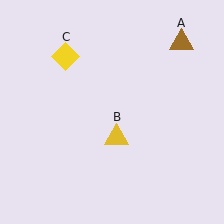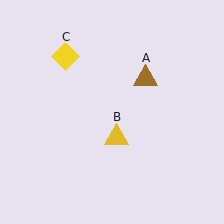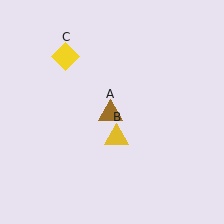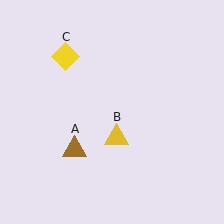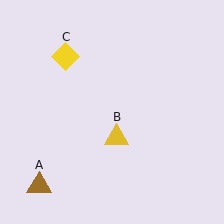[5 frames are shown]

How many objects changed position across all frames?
1 object changed position: brown triangle (object A).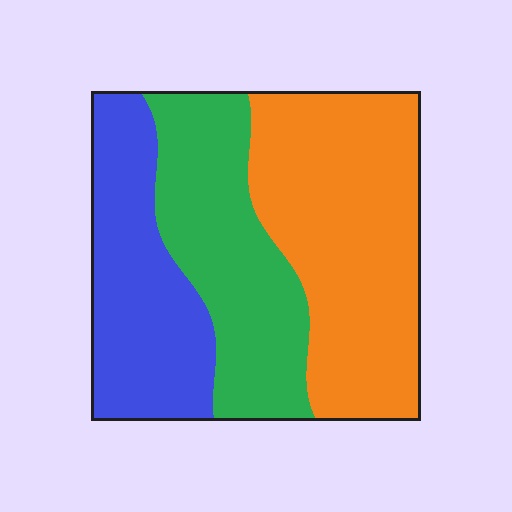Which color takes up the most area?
Orange, at roughly 45%.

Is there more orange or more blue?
Orange.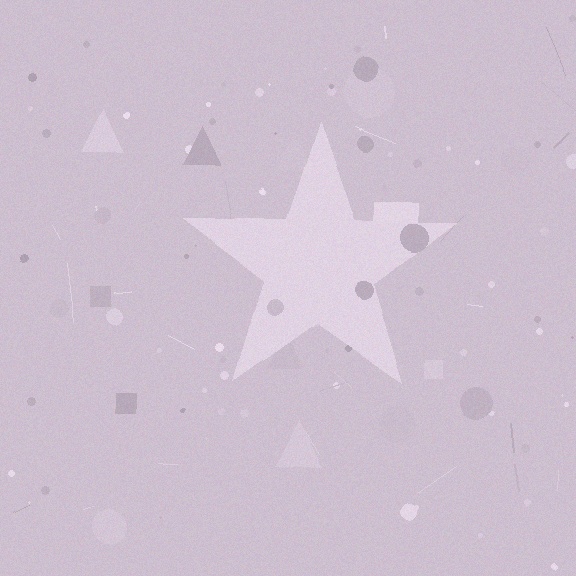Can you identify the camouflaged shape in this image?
The camouflaged shape is a star.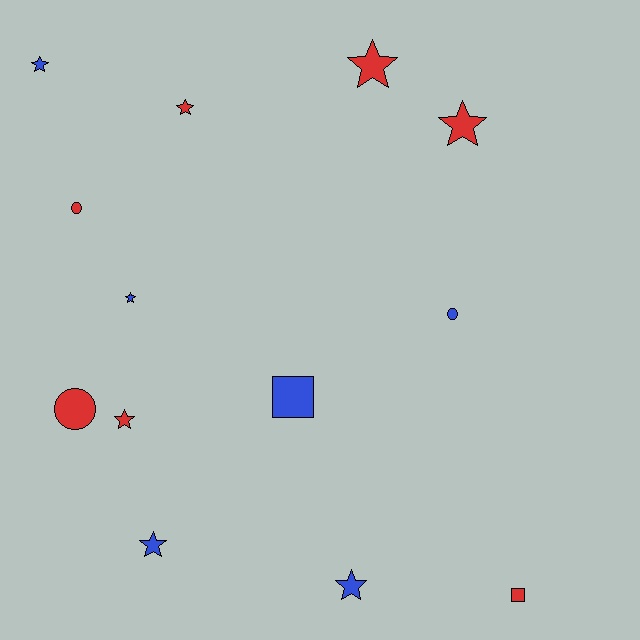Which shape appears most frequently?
Star, with 8 objects.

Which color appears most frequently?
Red, with 7 objects.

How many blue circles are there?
There is 1 blue circle.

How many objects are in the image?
There are 13 objects.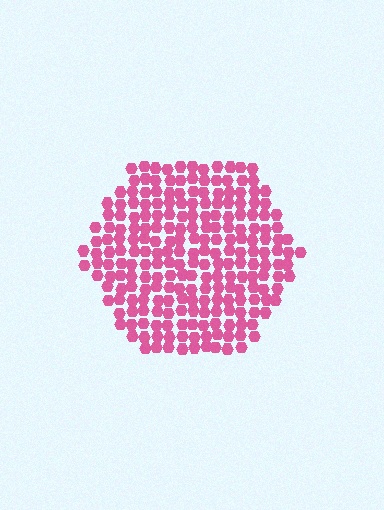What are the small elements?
The small elements are hexagons.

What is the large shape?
The large shape is a hexagon.